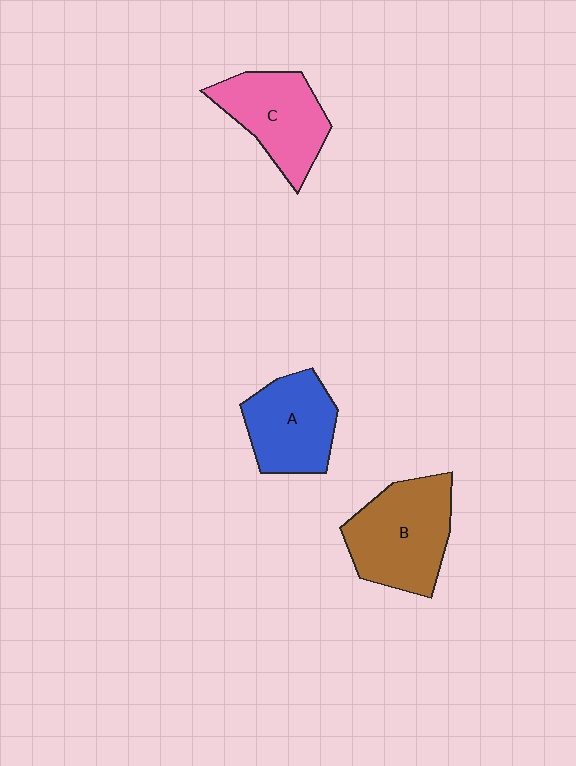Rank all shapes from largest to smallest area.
From largest to smallest: B (brown), C (pink), A (blue).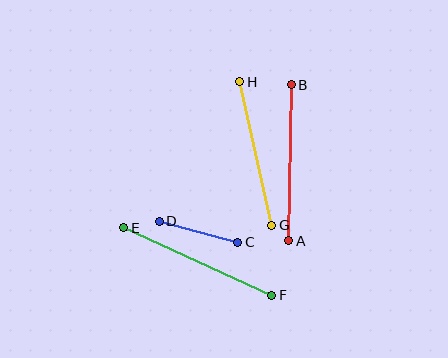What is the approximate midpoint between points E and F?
The midpoint is at approximately (198, 261) pixels.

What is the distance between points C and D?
The distance is approximately 81 pixels.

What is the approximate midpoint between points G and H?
The midpoint is at approximately (256, 153) pixels.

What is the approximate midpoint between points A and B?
The midpoint is at approximately (290, 163) pixels.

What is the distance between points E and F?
The distance is approximately 163 pixels.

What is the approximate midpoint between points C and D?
The midpoint is at approximately (199, 232) pixels.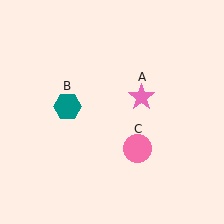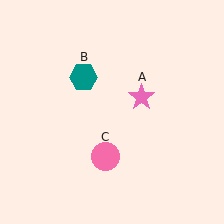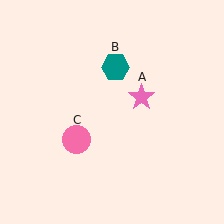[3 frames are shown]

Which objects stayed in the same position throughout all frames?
Pink star (object A) remained stationary.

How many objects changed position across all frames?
2 objects changed position: teal hexagon (object B), pink circle (object C).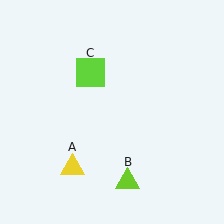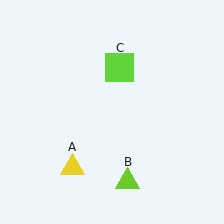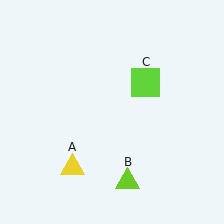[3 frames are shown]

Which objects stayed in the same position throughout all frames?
Yellow triangle (object A) and lime triangle (object B) remained stationary.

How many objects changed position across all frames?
1 object changed position: lime square (object C).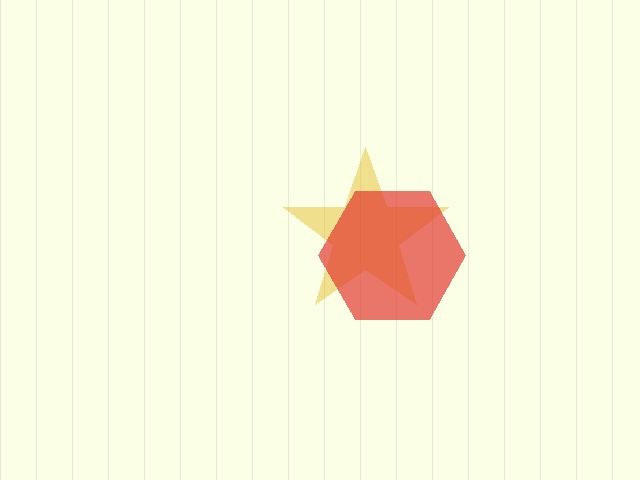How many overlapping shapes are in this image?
There are 2 overlapping shapes in the image.